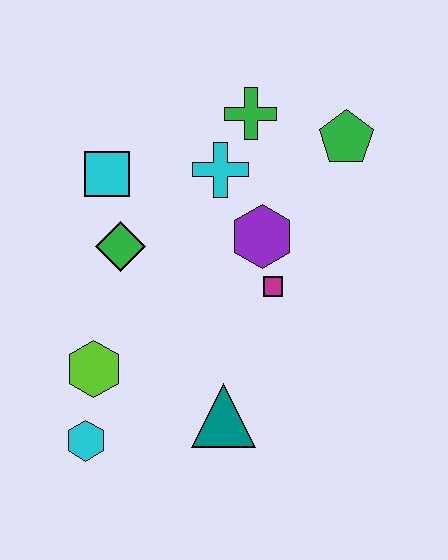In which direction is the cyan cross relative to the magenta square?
The cyan cross is above the magenta square.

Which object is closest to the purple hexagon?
The magenta square is closest to the purple hexagon.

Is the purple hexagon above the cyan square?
No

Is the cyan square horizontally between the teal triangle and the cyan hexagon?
Yes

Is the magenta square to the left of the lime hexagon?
No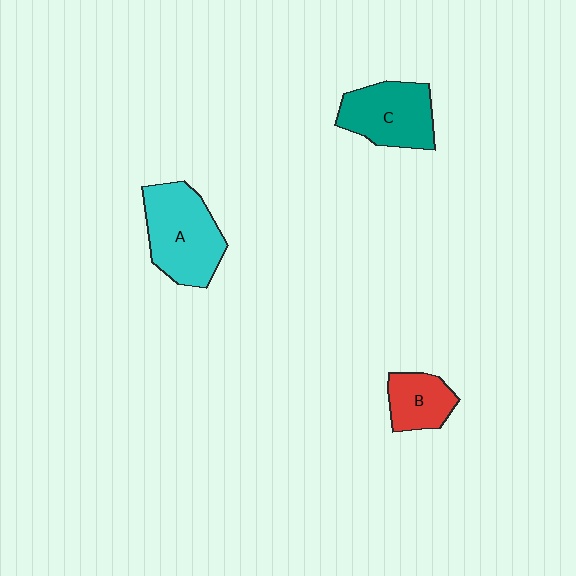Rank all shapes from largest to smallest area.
From largest to smallest: A (cyan), C (teal), B (red).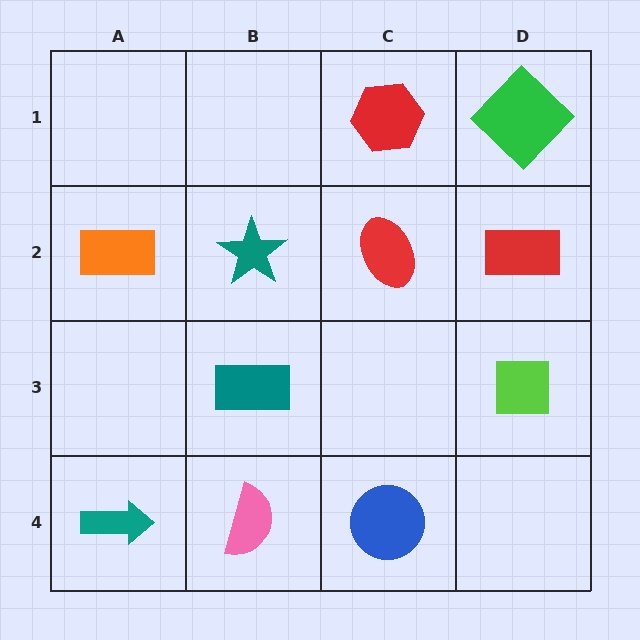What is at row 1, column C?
A red hexagon.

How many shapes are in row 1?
2 shapes.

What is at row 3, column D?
A lime square.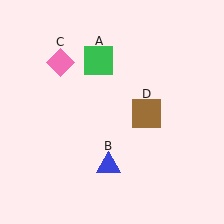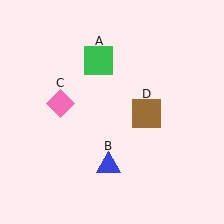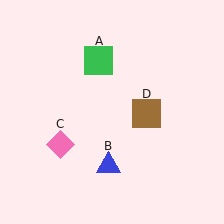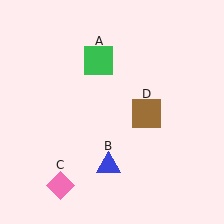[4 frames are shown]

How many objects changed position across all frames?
1 object changed position: pink diamond (object C).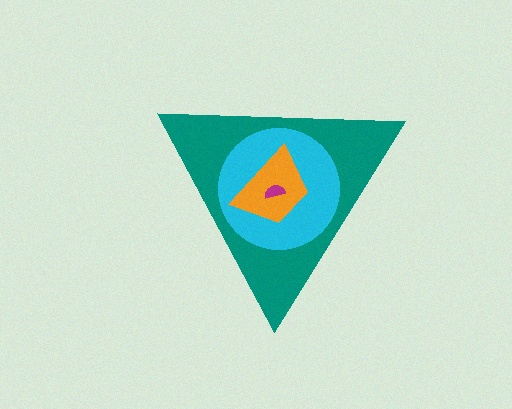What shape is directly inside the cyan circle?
The orange trapezoid.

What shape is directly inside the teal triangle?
The cyan circle.